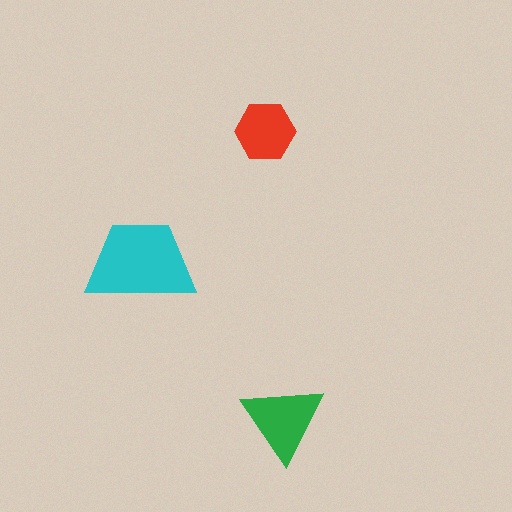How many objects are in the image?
There are 3 objects in the image.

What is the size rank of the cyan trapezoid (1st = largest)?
1st.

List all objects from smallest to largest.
The red hexagon, the green triangle, the cyan trapezoid.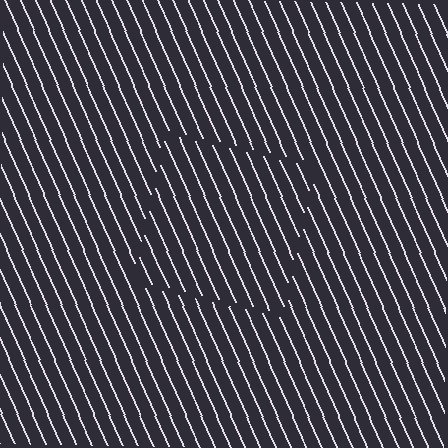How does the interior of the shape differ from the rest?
The interior of the shape contains the same grating, shifted by half a period — the contour is defined by the phase discontinuity where line-ends from the inner and outer gratings abut.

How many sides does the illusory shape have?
4 sides — the line-ends trace a square.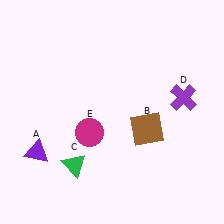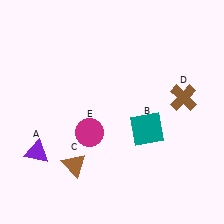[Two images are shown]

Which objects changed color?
B changed from brown to teal. C changed from green to brown. D changed from purple to brown.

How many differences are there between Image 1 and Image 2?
There are 3 differences between the two images.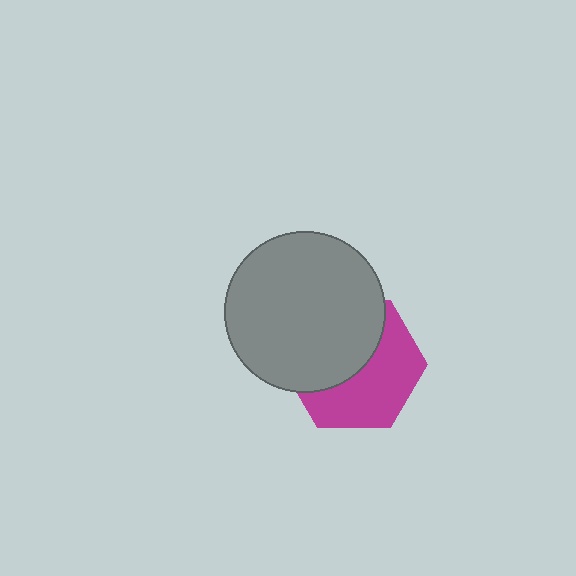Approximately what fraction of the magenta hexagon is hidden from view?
Roughly 50% of the magenta hexagon is hidden behind the gray circle.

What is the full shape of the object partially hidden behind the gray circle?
The partially hidden object is a magenta hexagon.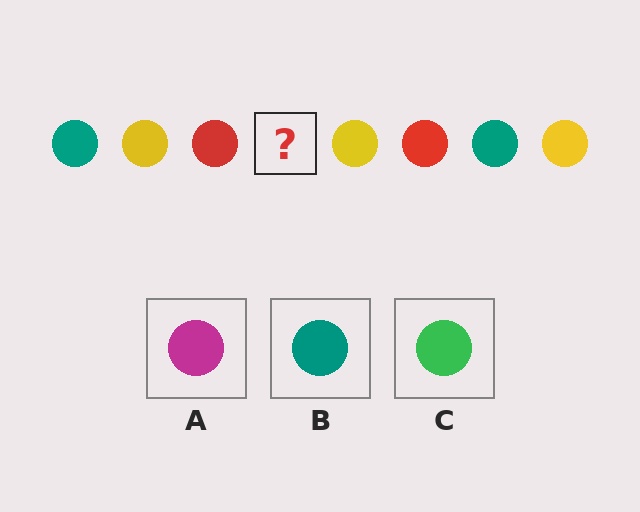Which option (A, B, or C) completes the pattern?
B.